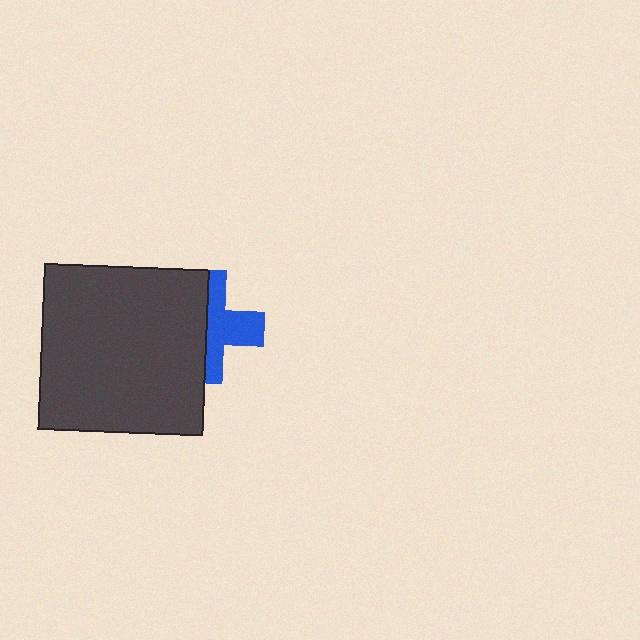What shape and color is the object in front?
The object in front is a dark gray square.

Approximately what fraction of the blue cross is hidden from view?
Roughly 49% of the blue cross is hidden behind the dark gray square.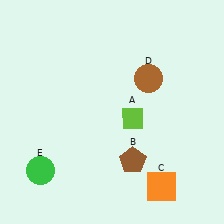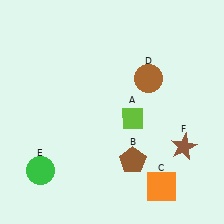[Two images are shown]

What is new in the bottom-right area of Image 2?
A brown star (F) was added in the bottom-right area of Image 2.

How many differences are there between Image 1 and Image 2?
There is 1 difference between the two images.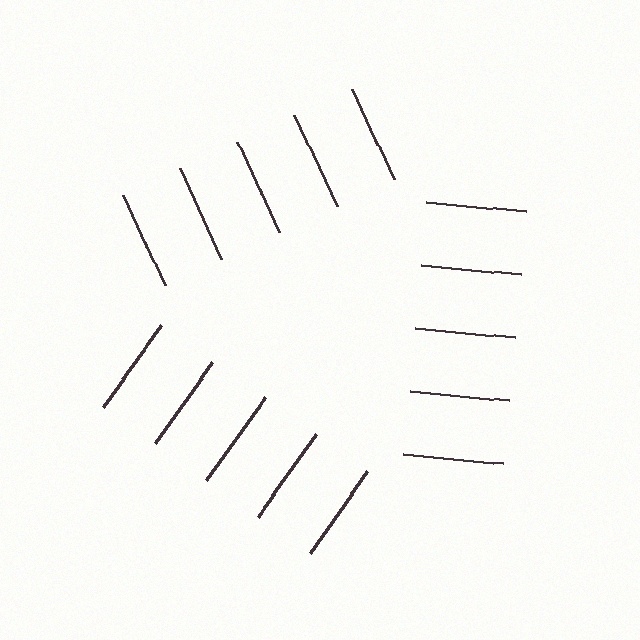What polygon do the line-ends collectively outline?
An illusory triangle — the line segments terminate on its edges but no continuous stroke is drawn.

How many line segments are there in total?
15 — 5 along each of the 3 edges.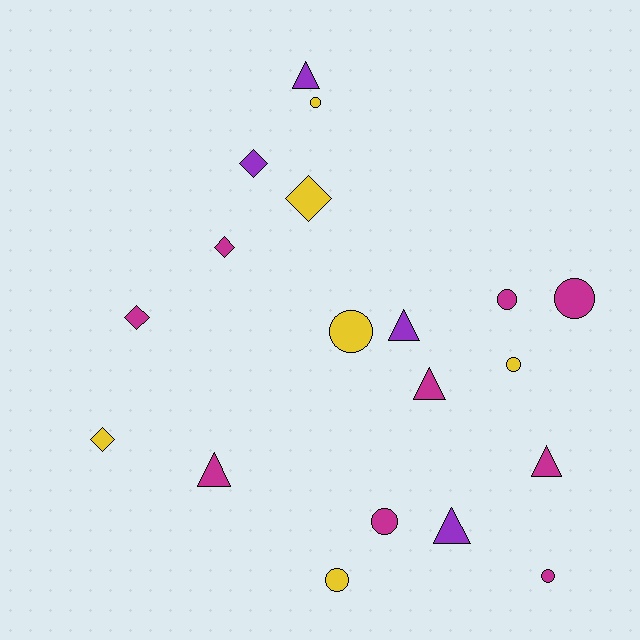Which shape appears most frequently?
Circle, with 8 objects.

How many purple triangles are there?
There are 3 purple triangles.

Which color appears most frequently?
Magenta, with 9 objects.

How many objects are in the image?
There are 19 objects.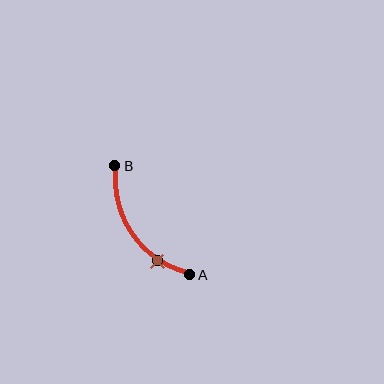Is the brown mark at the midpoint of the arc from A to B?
No. The brown mark lies on the arc but is closer to endpoint A. The arc midpoint would be at the point on the curve equidistant along the arc from both A and B.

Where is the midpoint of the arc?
The arc midpoint is the point on the curve farthest from the straight line joining A and B. It sits below and to the left of that line.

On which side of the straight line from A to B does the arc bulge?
The arc bulges below and to the left of the straight line connecting A and B.